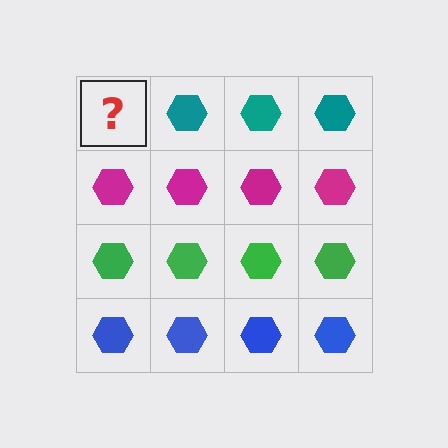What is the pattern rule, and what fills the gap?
The rule is that each row has a consistent color. The gap should be filled with a teal hexagon.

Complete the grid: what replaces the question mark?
The question mark should be replaced with a teal hexagon.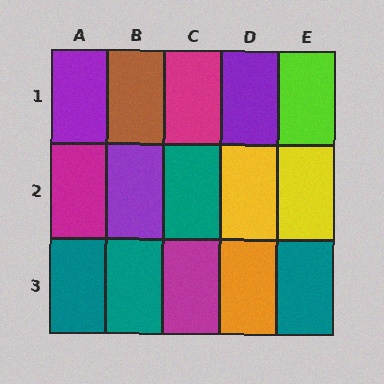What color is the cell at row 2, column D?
Yellow.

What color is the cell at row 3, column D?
Orange.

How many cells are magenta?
3 cells are magenta.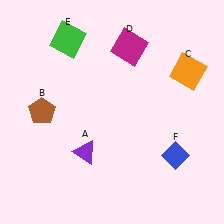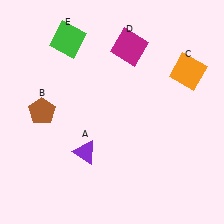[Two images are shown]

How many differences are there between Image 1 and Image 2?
There is 1 difference between the two images.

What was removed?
The blue diamond (F) was removed in Image 2.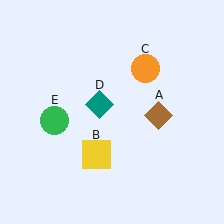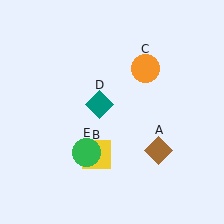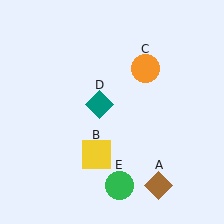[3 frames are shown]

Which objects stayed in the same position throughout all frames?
Yellow square (object B) and orange circle (object C) and teal diamond (object D) remained stationary.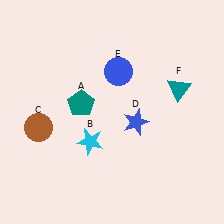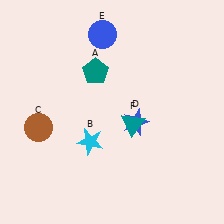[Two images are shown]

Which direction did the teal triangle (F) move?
The teal triangle (F) moved left.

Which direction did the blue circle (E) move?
The blue circle (E) moved up.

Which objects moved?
The objects that moved are: the teal pentagon (A), the blue circle (E), the teal triangle (F).